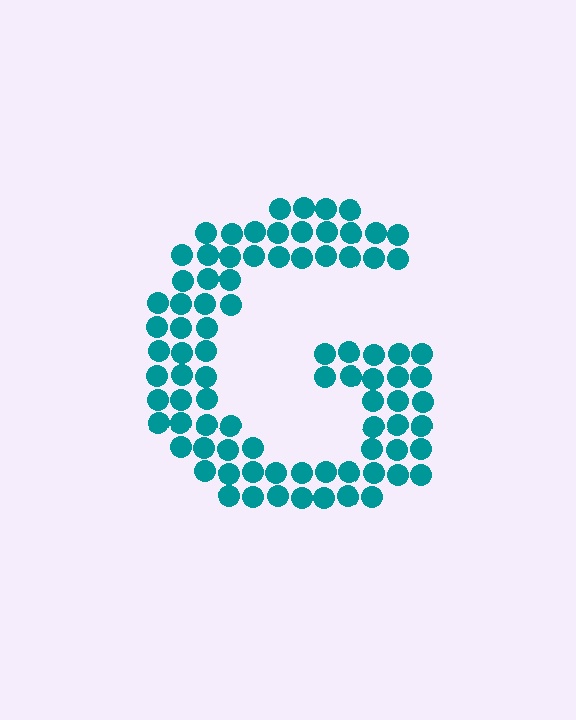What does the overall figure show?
The overall figure shows the letter G.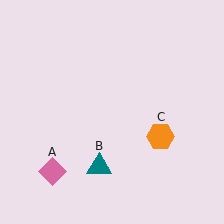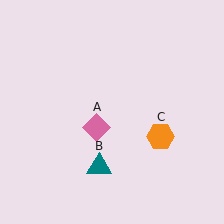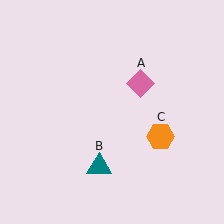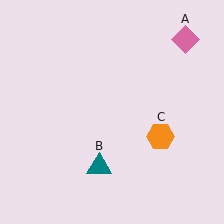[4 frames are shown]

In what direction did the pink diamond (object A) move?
The pink diamond (object A) moved up and to the right.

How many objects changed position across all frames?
1 object changed position: pink diamond (object A).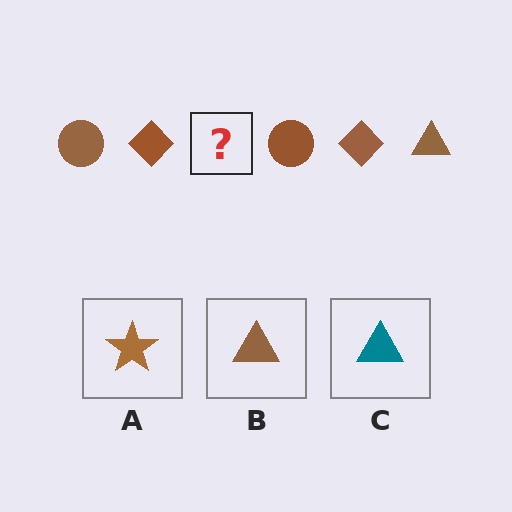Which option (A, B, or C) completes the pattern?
B.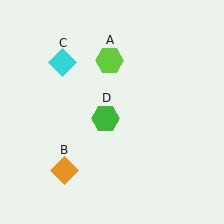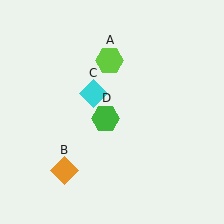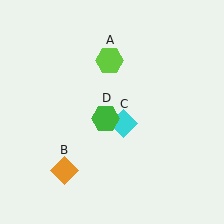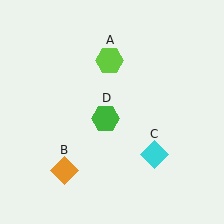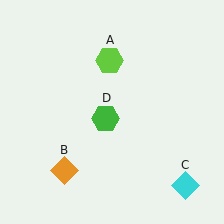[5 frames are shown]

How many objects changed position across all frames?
1 object changed position: cyan diamond (object C).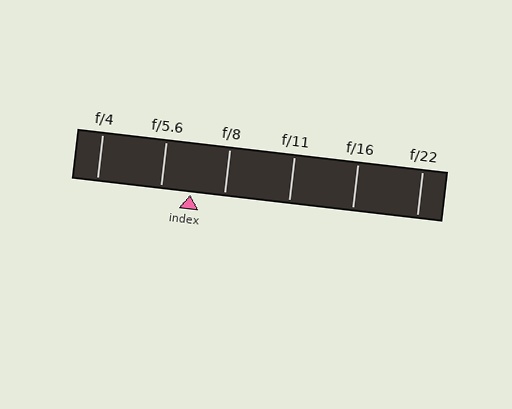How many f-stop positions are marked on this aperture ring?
There are 6 f-stop positions marked.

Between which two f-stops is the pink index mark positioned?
The index mark is between f/5.6 and f/8.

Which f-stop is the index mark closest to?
The index mark is closest to f/5.6.